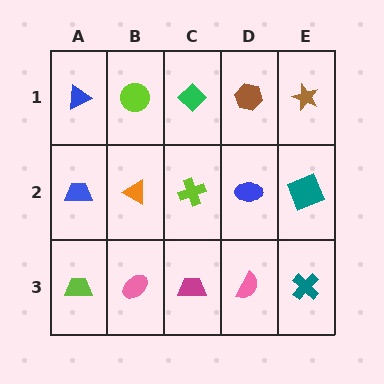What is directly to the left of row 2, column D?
A lime cross.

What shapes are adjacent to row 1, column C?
A lime cross (row 2, column C), a lime circle (row 1, column B), a brown hexagon (row 1, column D).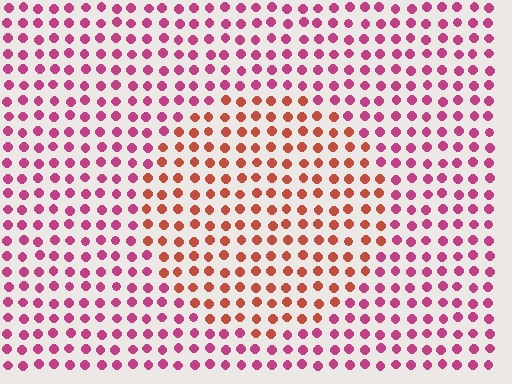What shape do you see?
I see a circle.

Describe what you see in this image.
The image is filled with small magenta elements in a uniform arrangement. A circle-shaped region is visible where the elements are tinted to a slightly different hue, forming a subtle color boundary.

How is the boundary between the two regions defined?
The boundary is defined purely by a slight shift in hue (about 40 degrees). Spacing, size, and orientation are identical on both sides.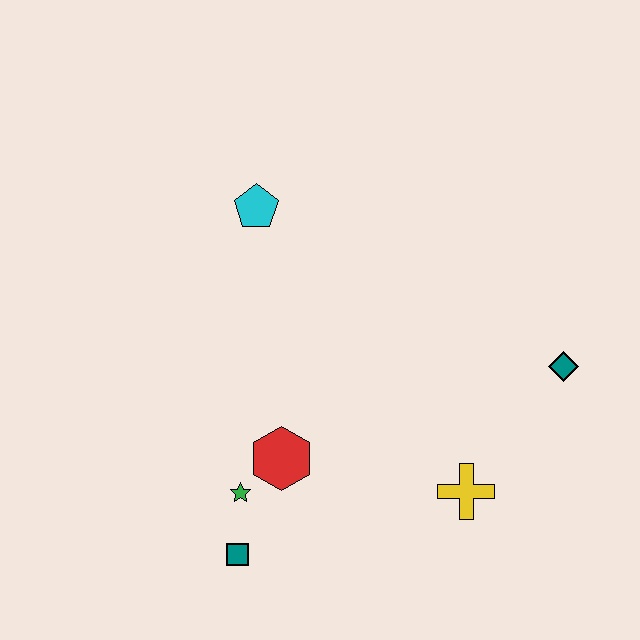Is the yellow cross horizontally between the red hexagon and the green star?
No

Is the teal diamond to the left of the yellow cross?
No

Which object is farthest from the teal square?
The teal diamond is farthest from the teal square.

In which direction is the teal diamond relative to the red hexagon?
The teal diamond is to the right of the red hexagon.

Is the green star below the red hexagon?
Yes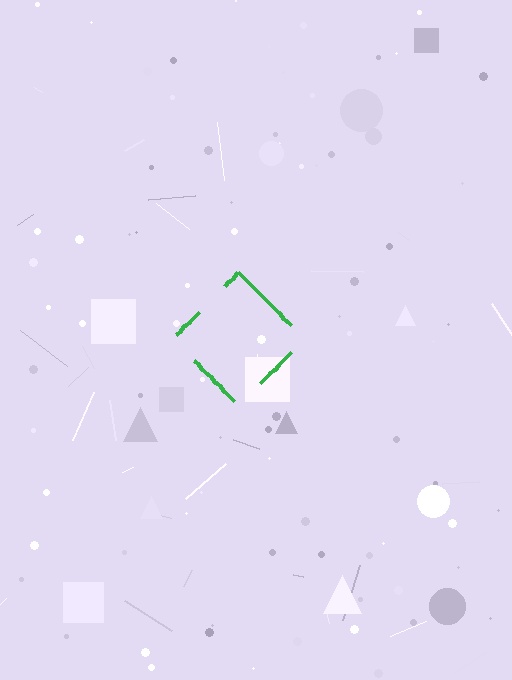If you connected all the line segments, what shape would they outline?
They would outline a diamond.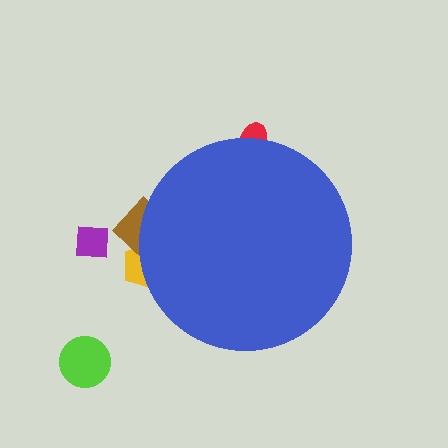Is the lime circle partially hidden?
No, the lime circle is fully visible.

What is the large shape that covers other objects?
A blue circle.